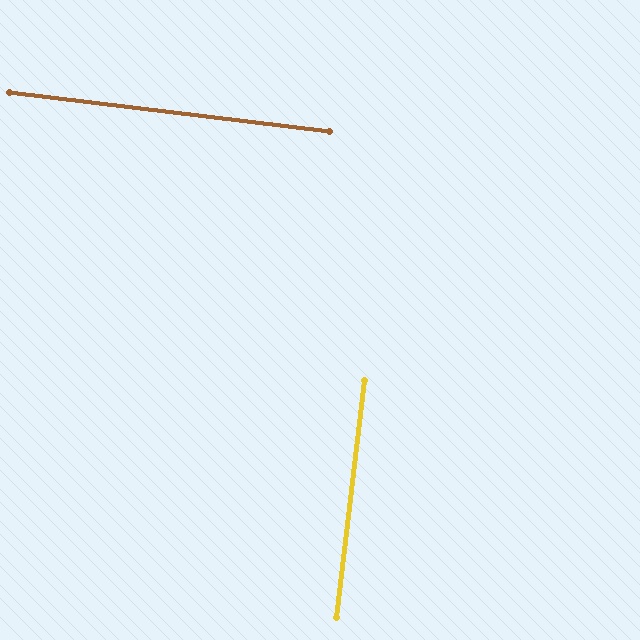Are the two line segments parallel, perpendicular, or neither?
Perpendicular — they meet at approximately 90°.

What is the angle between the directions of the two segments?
Approximately 90 degrees.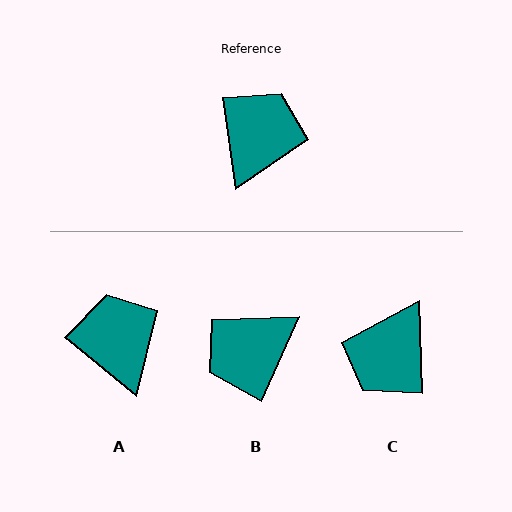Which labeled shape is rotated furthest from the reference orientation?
C, about 174 degrees away.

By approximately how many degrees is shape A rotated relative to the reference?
Approximately 42 degrees counter-clockwise.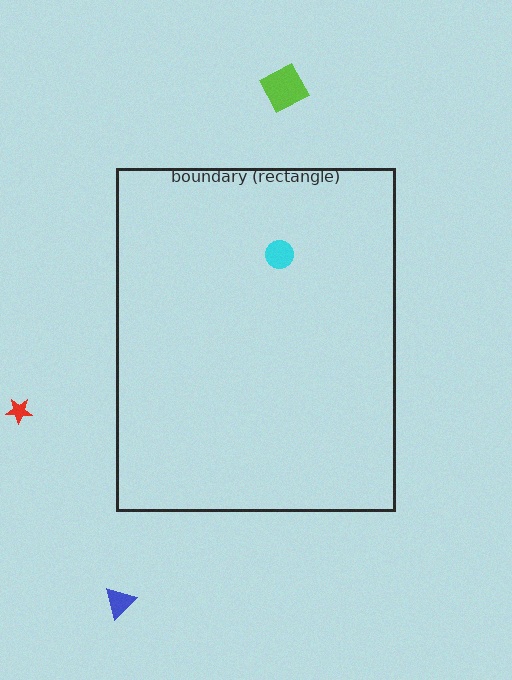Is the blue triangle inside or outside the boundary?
Outside.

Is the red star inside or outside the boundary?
Outside.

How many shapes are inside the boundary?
1 inside, 3 outside.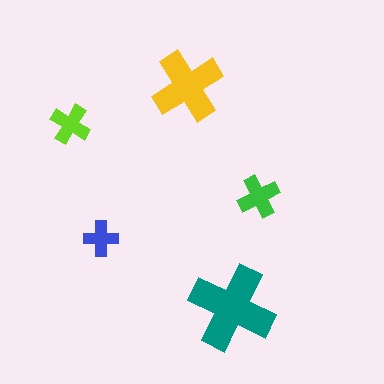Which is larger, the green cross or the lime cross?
The green one.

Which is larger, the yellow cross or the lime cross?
The yellow one.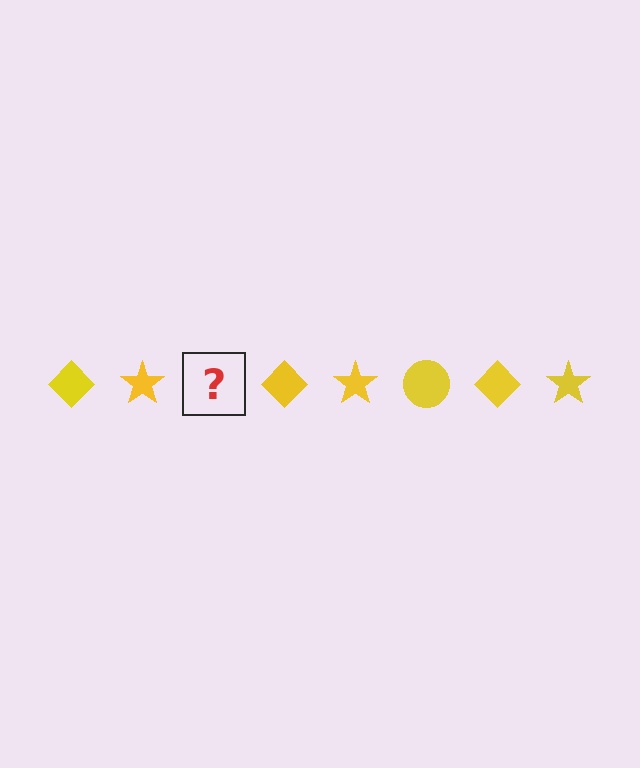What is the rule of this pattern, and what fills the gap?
The rule is that the pattern cycles through diamond, star, circle shapes in yellow. The gap should be filled with a yellow circle.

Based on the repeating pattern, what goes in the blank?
The blank should be a yellow circle.